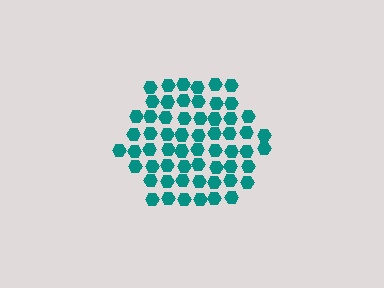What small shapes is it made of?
It is made of small hexagons.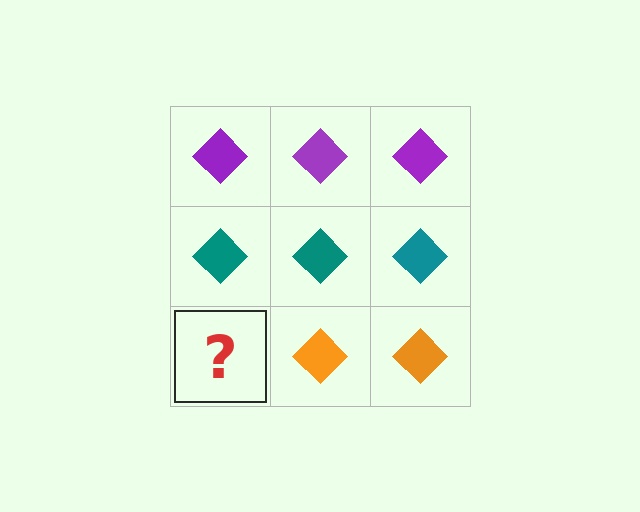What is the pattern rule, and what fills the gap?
The rule is that each row has a consistent color. The gap should be filled with an orange diamond.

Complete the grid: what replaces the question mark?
The question mark should be replaced with an orange diamond.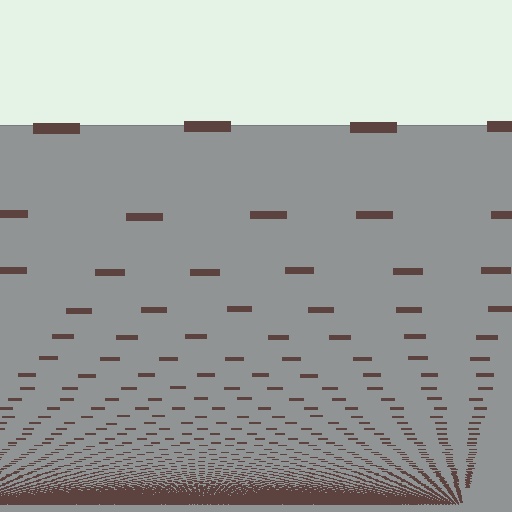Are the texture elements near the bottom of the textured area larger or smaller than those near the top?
Smaller. The gradient is inverted — elements near the bottom are smaller and denser.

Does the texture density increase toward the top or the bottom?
Density increases toward the bottom.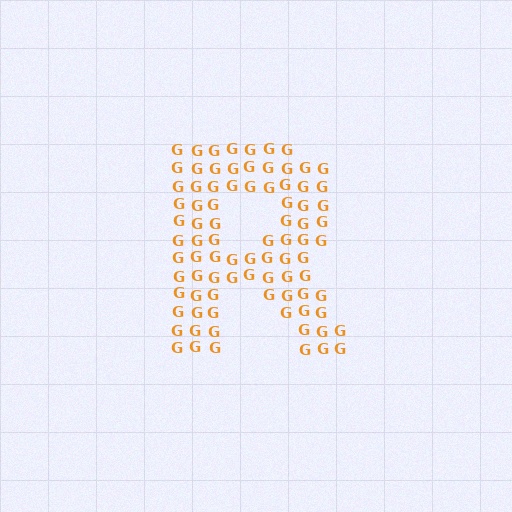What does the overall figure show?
The overall figure shows the letter R.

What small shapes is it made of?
It is made of small letter G's.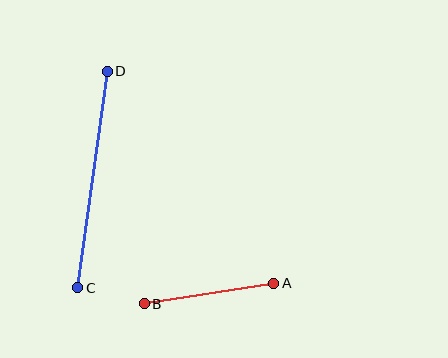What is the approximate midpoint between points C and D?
The midpoint is at approximately (92, 180) pixels.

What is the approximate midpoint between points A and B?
The midpoint is at approximately (209, 294) pixels.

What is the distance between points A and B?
The distance is approximately 132 pixels.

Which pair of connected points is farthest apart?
Points C and D are farthest apart.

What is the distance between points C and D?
The distance is approximately 219 pixels.